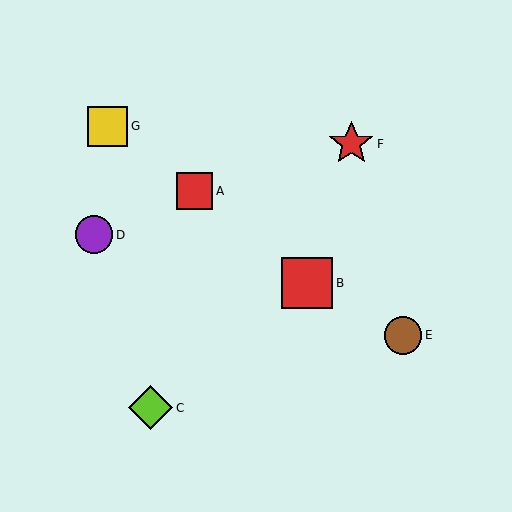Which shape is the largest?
The red square (labeled B) is the largest.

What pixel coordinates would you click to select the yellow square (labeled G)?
Click at (107, 126) to select the yellow square G.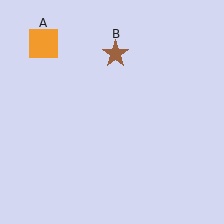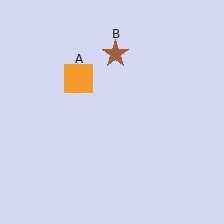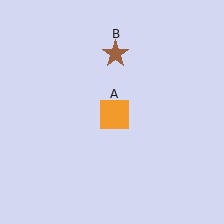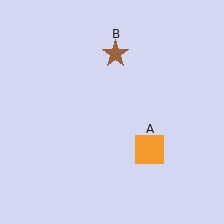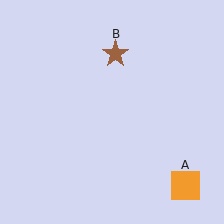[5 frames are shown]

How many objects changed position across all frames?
1 object changed position: orange square (object A).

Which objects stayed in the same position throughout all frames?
Brown star (object B) remained stationary.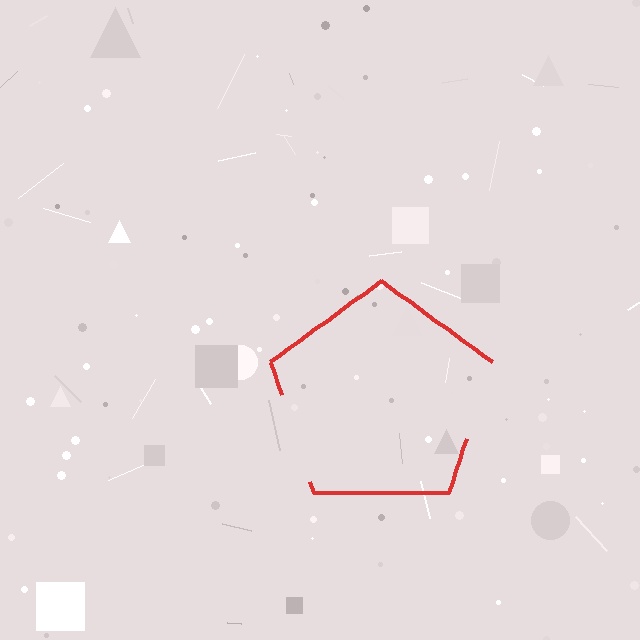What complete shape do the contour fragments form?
The contour fragments form a pentagon.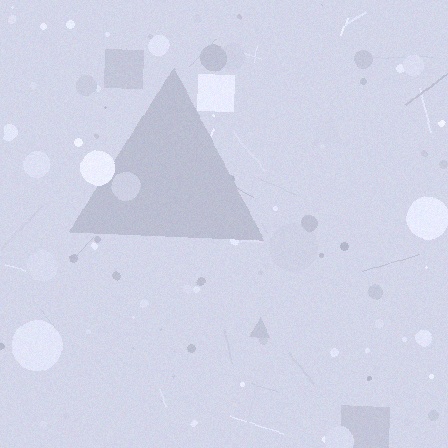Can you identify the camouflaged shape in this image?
The camouflaged shape is a triangle.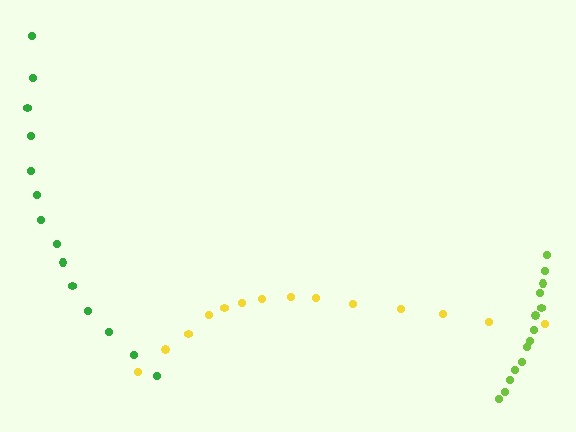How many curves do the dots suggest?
There are 3 distinct paths.